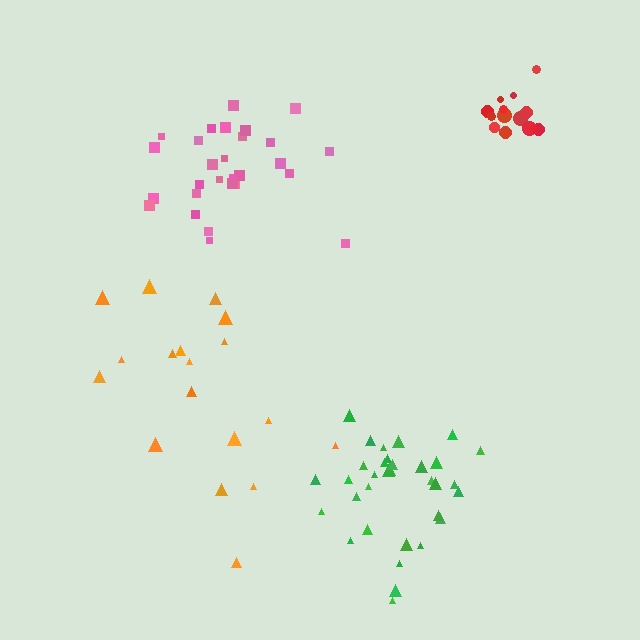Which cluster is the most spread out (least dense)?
Orange.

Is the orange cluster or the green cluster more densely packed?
Green.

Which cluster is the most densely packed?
Red.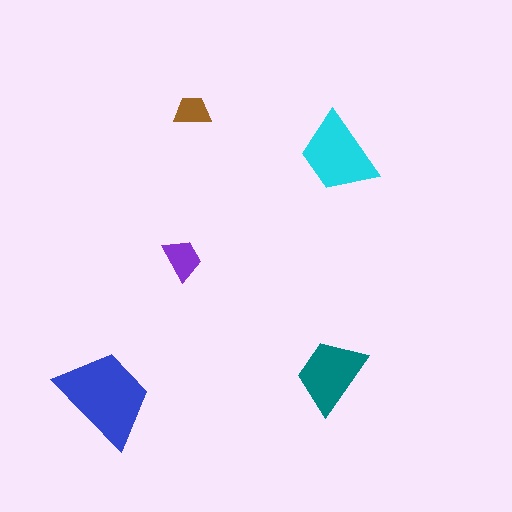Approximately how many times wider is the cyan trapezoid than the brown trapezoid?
About 2 times wider.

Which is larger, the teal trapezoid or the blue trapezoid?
The blue one.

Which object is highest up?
The brown trapezoid is topmost.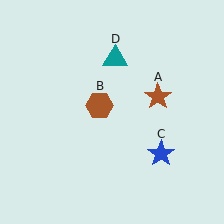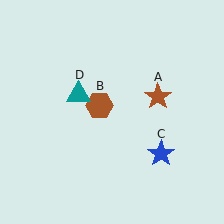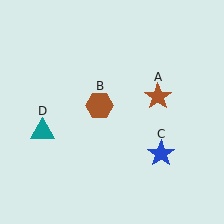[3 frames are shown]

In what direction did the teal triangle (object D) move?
The teal triangle (object D) moved down and to the left.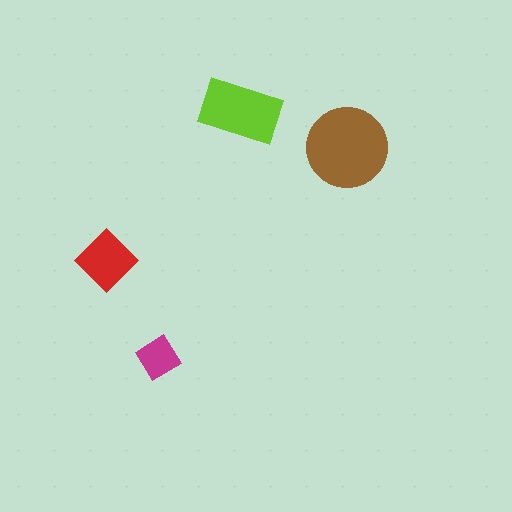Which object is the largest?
The brown circle.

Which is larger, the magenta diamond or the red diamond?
The red diamond.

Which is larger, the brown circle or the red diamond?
The brown circle.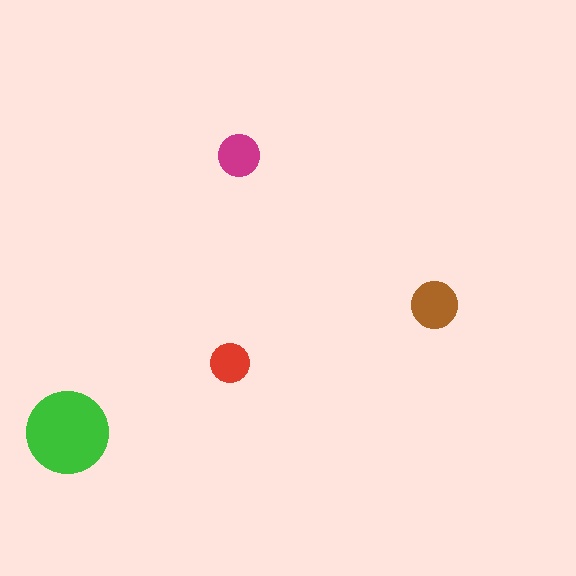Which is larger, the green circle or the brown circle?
The green one.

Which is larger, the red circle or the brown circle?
The brown one.